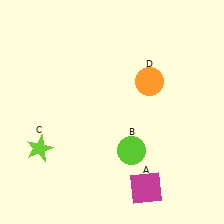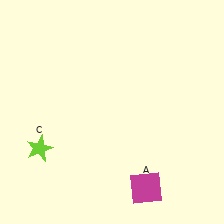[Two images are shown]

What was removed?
The lime circle (B), the orange circle (D) were removed in Image 2.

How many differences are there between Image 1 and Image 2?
There are 2 differences between the two images.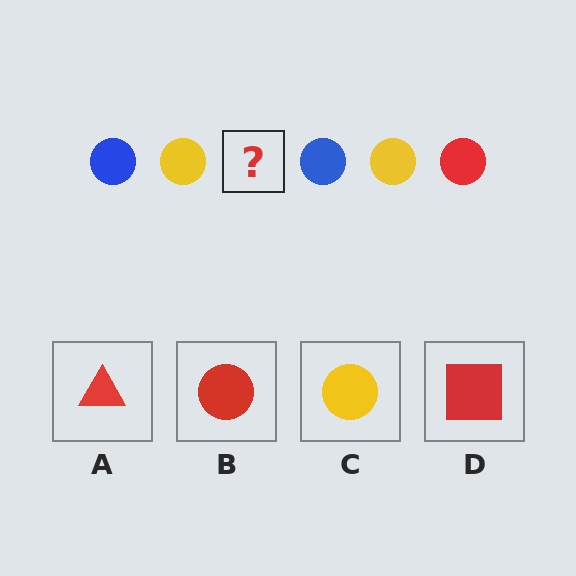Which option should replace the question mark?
Option B.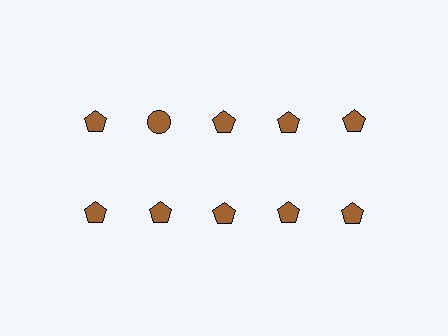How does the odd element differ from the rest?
It has a different shape: circle instead of pentagon.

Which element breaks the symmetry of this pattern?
The brown circle in the top row, second from left column breaks the symmetry. All other shapes are brown pentagons.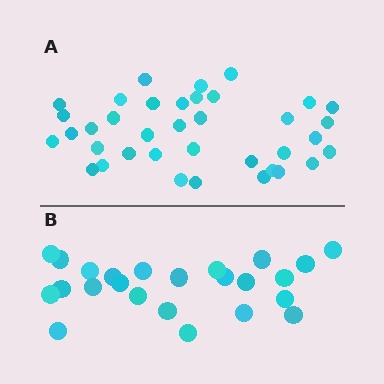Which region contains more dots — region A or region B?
Region A (the top region) has more dots.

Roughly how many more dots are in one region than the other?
Region A has approximately 15 more dots than region B.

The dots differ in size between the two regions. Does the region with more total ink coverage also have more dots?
No. Region B has more total ink coverage because its dots are larger, but region A actually contains more individual dots. Total area can be misleading — the number of items is what matters here.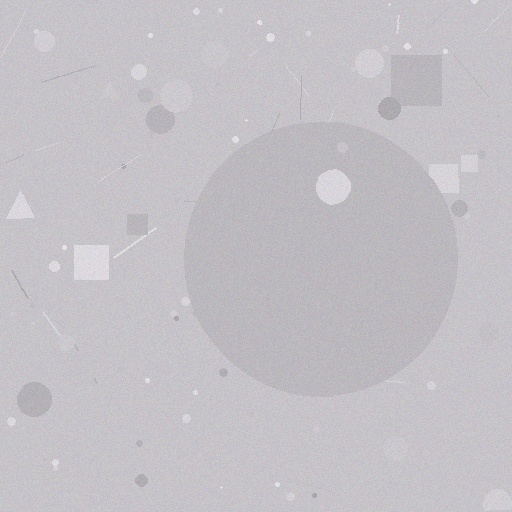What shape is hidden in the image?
A circle is hidden in the image.